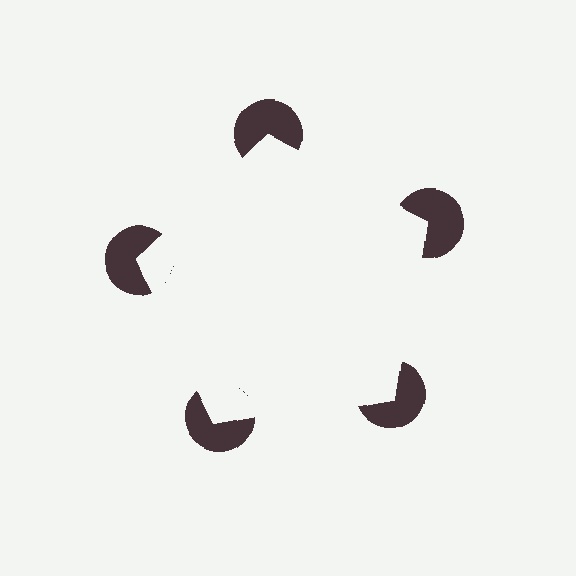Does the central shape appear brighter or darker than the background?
It typically appears slightly brighter than the background, even though no actual brightness change is drawn.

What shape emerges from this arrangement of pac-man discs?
An illusory pentagon — its edges are inferred from the aligned wedge cuts in the pac-man discs, not physically drawn.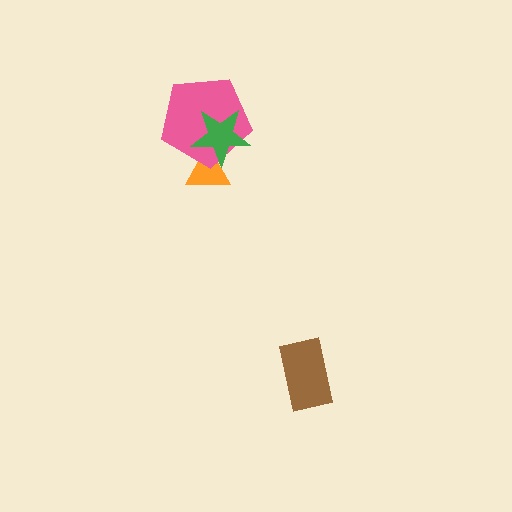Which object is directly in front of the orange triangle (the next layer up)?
The pink pentagon is directly in front of the orange triangle.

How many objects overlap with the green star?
2 objects overlap with the green star.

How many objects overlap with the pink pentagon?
2 objects overlap with the pink pentagon.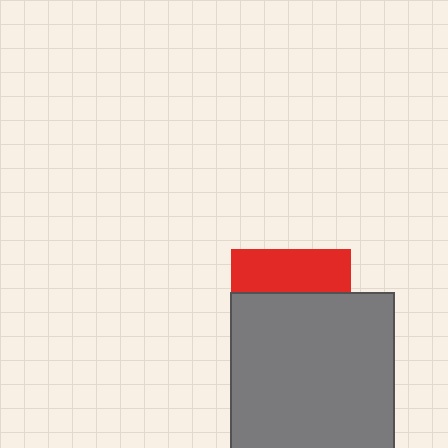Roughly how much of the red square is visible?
A small part of it is visible (roughly 35%).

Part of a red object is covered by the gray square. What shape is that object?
It is a square.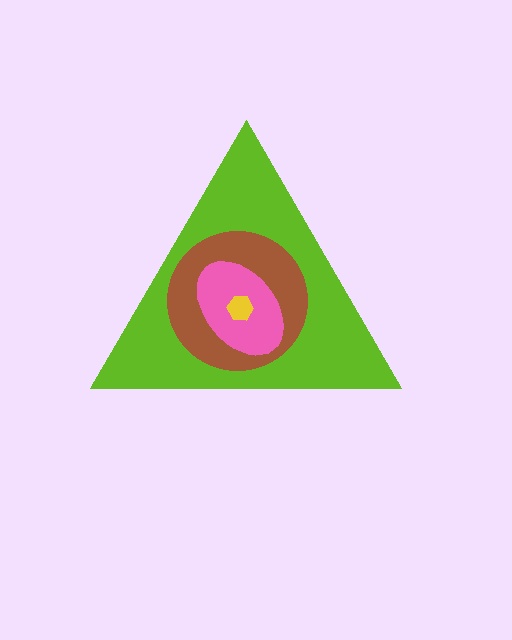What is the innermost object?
The yellow hexagon.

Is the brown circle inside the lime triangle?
Yes.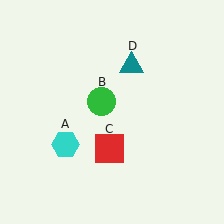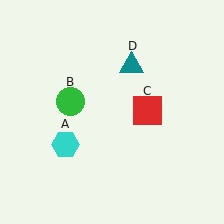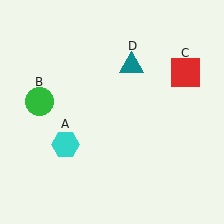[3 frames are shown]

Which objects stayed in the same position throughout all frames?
Cyan hexagon (object A) and teal triangle (object D) remained stationary.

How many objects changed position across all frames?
2 objects changed position: green circle (object B), red square (object C).